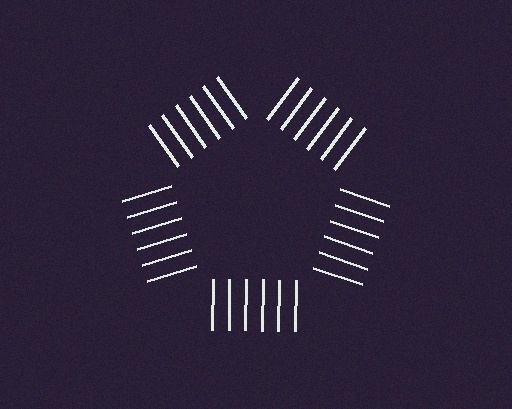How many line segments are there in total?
30 — 6 along each of the 5 edges.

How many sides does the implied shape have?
5 sides — the line-ends trace a pentagon.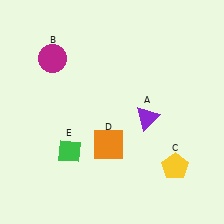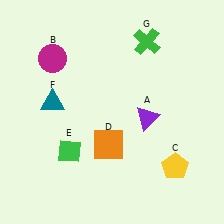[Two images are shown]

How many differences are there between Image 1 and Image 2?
There are 2 differences between the two images.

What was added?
A teal triangle (F), a green cross (G) were added in Image 2.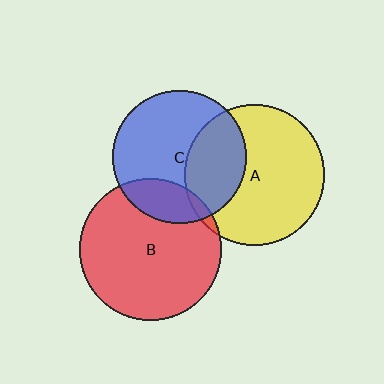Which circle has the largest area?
Circle B (red).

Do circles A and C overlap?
Yes.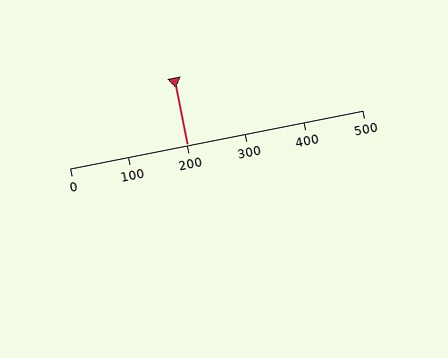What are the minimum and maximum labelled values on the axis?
The axis runs from 0 to 500.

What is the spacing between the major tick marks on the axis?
The major ticks are spaced 100 apart.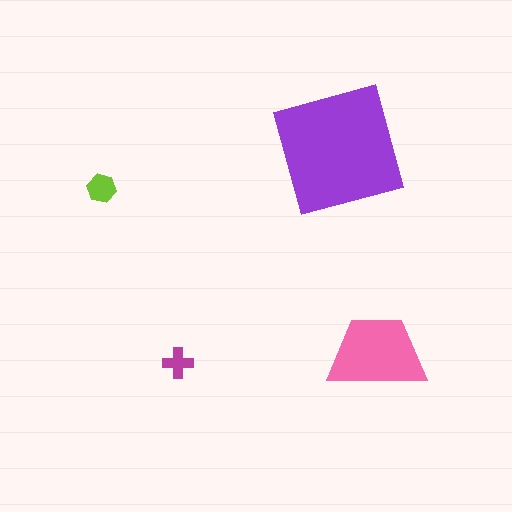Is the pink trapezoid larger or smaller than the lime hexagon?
Larger.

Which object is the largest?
The purple square.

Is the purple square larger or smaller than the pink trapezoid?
Larger.